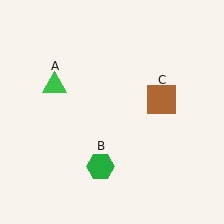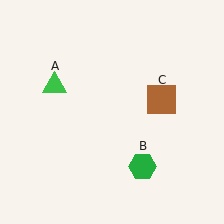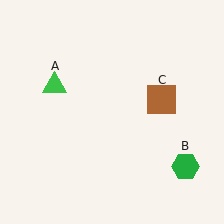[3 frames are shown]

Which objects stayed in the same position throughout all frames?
Green triangle (object A) and brown square (object C) remained stationary.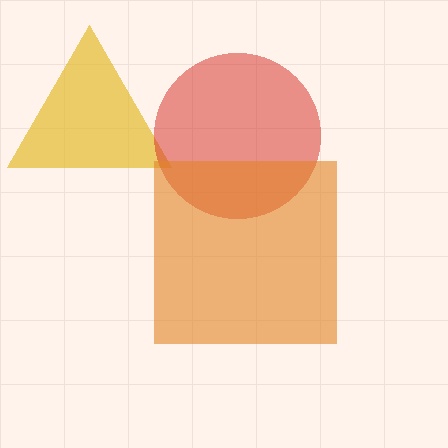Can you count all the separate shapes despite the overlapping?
Yes, there are 3 separate shapes.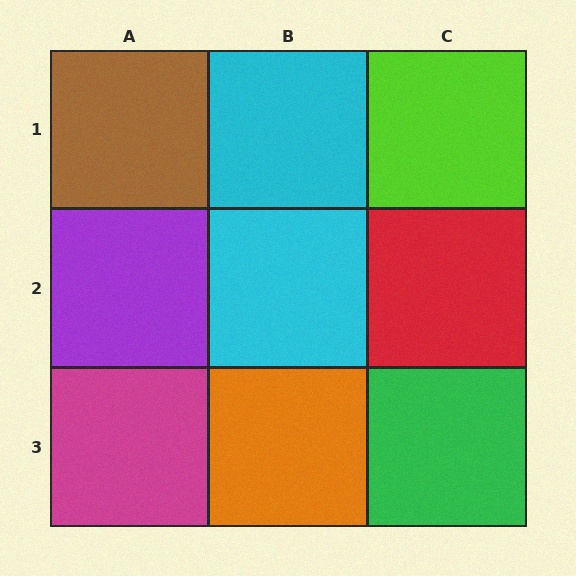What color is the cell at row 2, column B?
Cyan.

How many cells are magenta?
1 cell is magenta.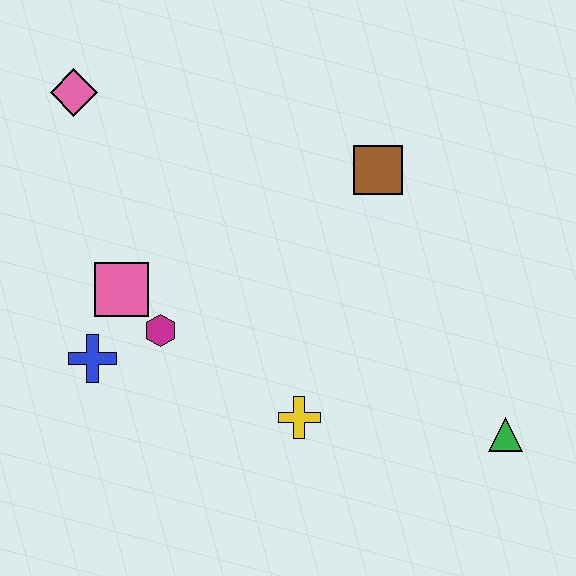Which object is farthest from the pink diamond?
The green triangle is farthest from the pink diamond.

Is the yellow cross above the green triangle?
Yes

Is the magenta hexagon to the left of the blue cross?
No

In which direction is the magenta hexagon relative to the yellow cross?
The magenta hexagon is to the left of the yellow cross.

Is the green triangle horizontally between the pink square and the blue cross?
No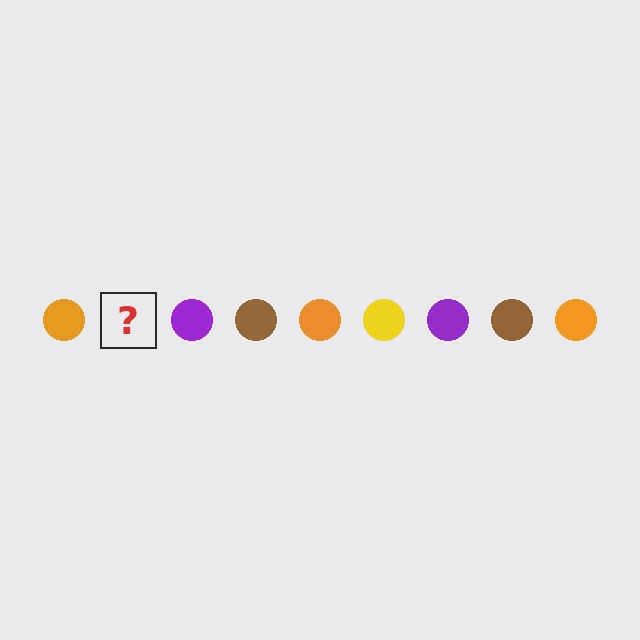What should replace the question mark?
The question mark should be replaced with a yellow circle.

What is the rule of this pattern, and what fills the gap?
The rule is that the pattern cycles through orange, yellow, purple, brown circles. The gap should be filled with a yellow circle.